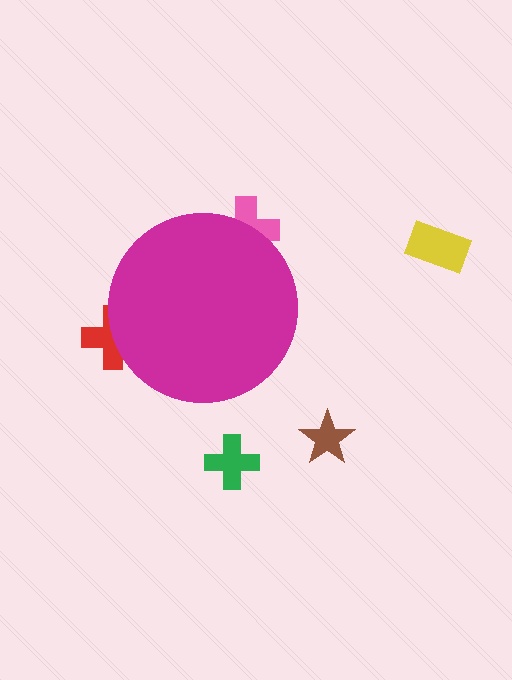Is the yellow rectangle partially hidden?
No, the yellow rectangle is fully visible.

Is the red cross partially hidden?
Yes, the red cross is partially hidden behind the magenta circle.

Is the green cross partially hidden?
No, the green cross is fully visible.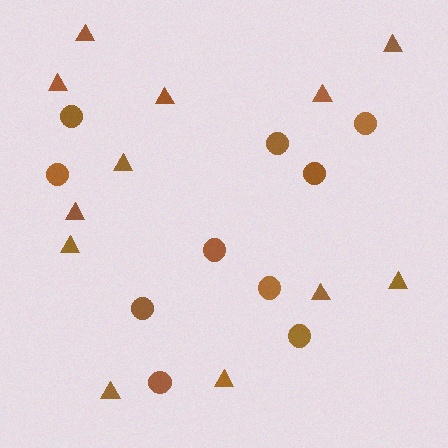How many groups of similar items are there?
There are 2 groups: one group of triangles (12) and one group of circles (10).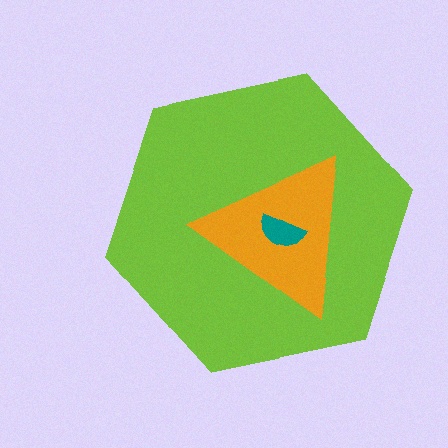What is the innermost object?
The teal semicircle.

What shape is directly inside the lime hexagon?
The orange triangle.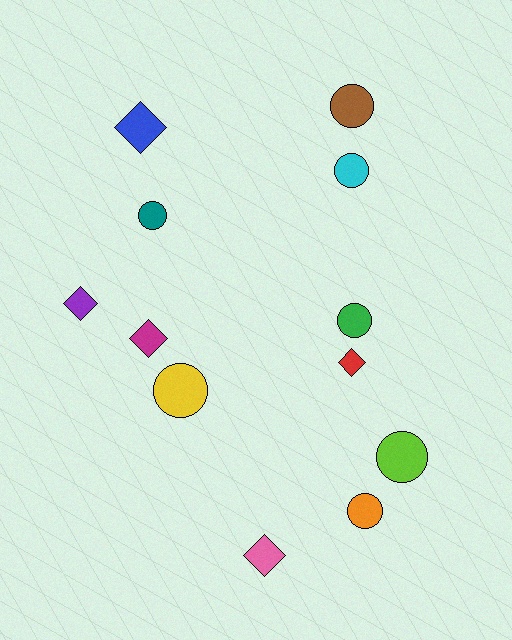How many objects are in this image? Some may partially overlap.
There are 12 objects.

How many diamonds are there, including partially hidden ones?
There are 5 diamonds.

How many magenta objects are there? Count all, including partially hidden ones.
There is 1 magenta object.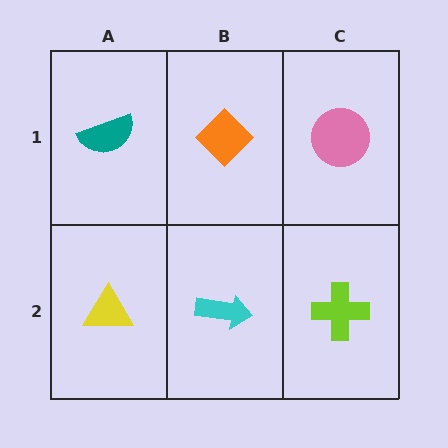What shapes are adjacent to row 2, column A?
A teal semicircle (row 1, column A), a cyan arrow (row 2, column B).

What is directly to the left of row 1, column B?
A teal semicircle.